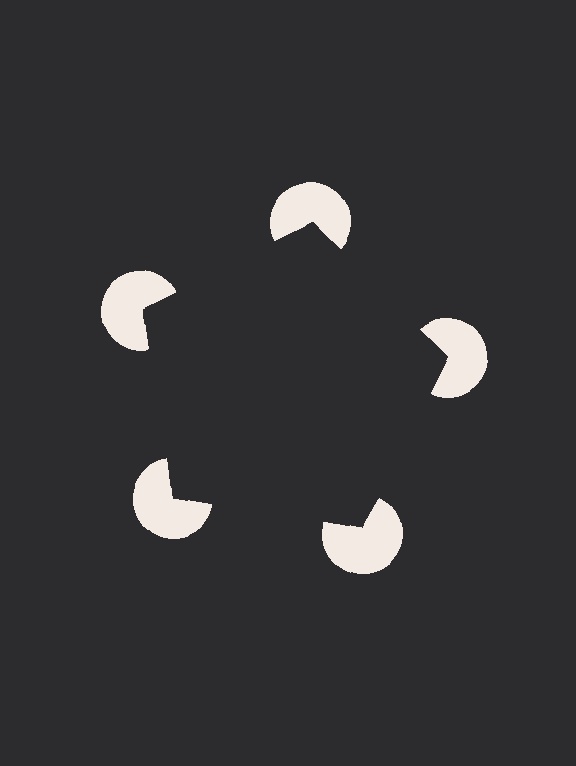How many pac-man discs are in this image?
There are 5 — one at each vertex of the illusory pentagon.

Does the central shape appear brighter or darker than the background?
It typically appears slightly darker than the background, even though no actual brightness change is drawn.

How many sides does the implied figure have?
5 sides.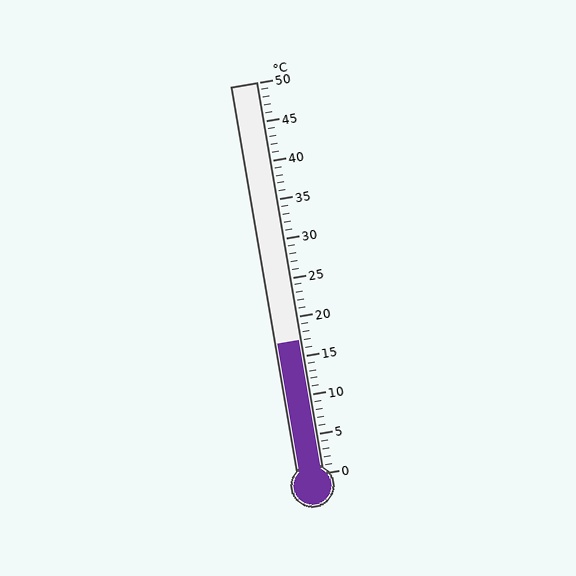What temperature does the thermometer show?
The thermometer shows approximately 17°C.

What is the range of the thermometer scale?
The thermometer scale ranges from 0°C to 50°C.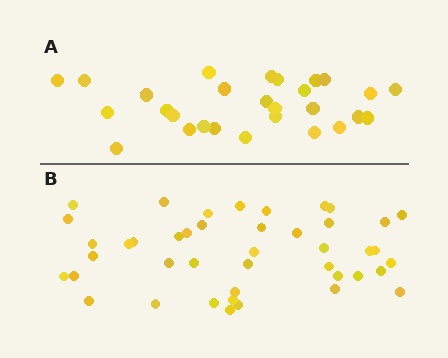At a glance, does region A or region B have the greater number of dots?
Region B (the bottom region) has more dots.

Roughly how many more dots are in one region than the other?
Region B has approximately 15 more dots than region A.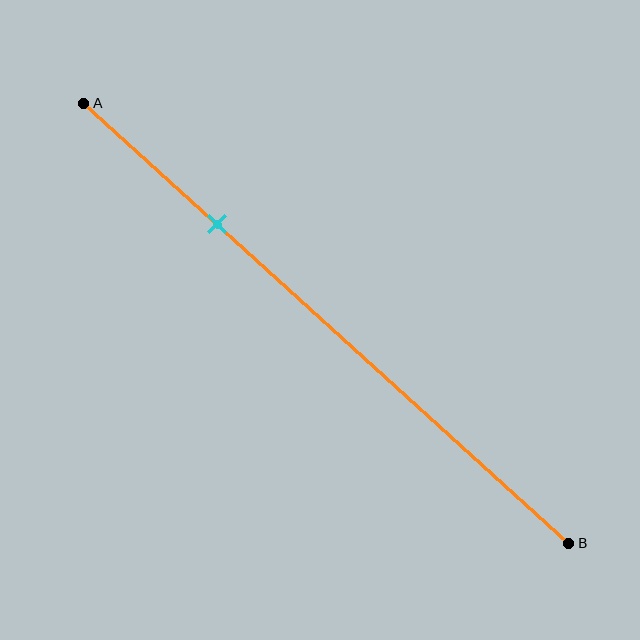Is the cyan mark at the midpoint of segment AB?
No, the mark is at about 25% from A, not at the 50% midpoint.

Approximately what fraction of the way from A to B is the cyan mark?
The cyan mark is approximately 25% of the way from A to B.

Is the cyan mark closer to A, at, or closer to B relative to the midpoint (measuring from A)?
The cyan mark is closer to point A than the midpoint of segment AB.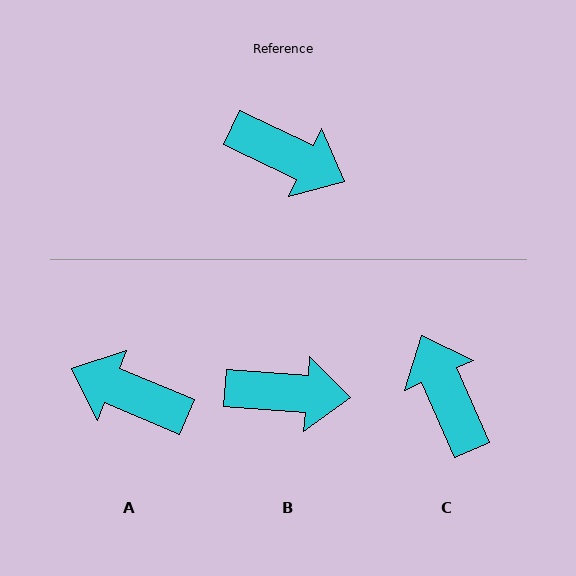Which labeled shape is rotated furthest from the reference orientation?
A, about 177 degrees away.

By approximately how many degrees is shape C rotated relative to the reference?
Approximately 139 degrees counter-clockwise.